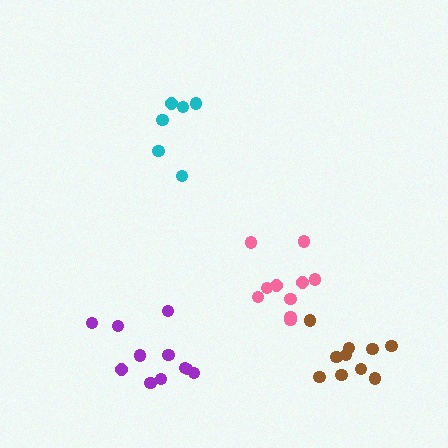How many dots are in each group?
Group 1: 6 dots, Group 2: 10 dots, Group 3: 11 dots, Group 4: 10 dots (37 total).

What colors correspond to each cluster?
The clusters are colored: cyan, brown, purple, pink.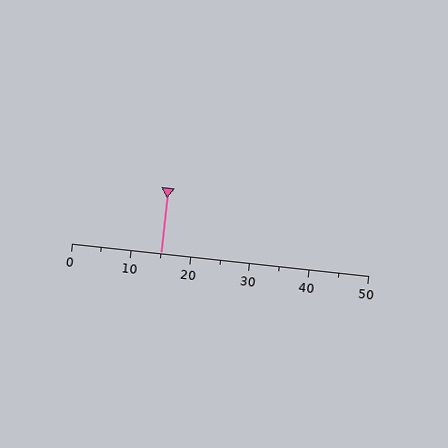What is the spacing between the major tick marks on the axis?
The major ticks are spaced 10 apart.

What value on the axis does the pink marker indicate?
The marker indicates approximately 15.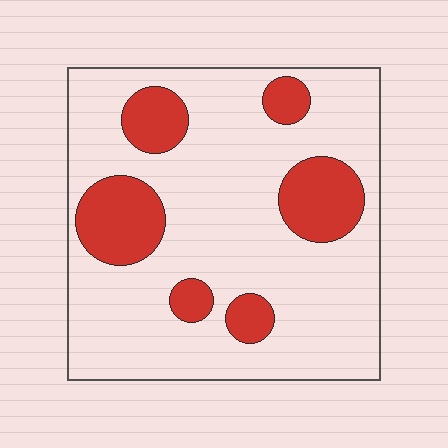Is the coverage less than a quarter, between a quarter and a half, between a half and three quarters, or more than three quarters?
Less than a quarter.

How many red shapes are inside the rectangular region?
6.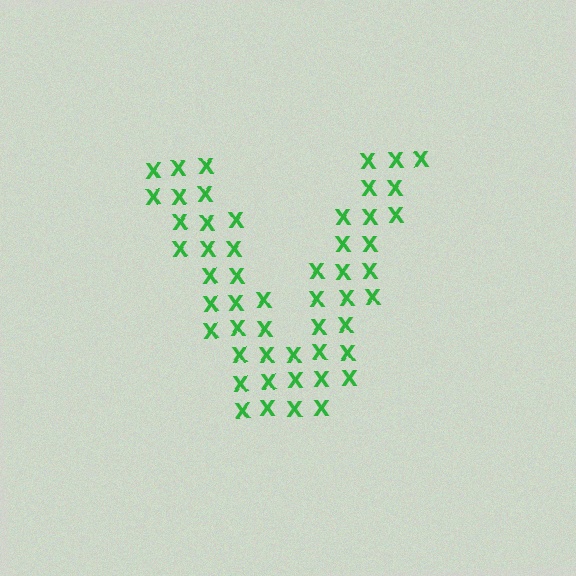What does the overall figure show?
The overall figure shows the letter V.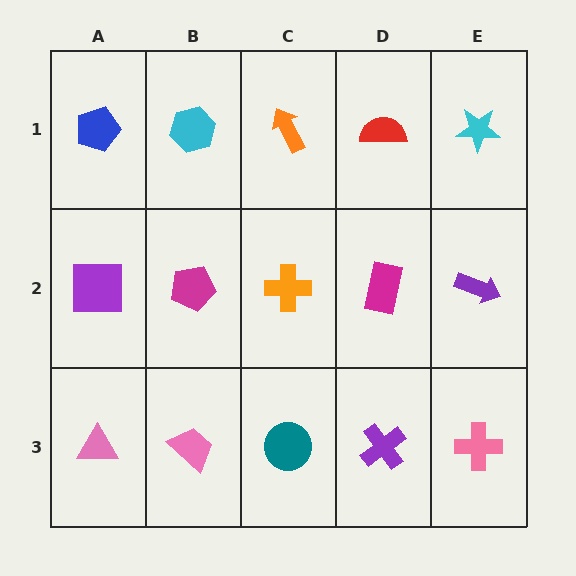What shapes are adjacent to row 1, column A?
A purple square (row 2, column A), a cyan hexagon (row 1, column B).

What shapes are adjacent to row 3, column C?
An orange cross (row 2, column C), a pink trapezoid (row 3, column B), a purple cross (row 3, column D).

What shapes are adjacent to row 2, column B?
A cyan hexagon (row 1, column B), a pink trapezoid (row 3, column B), a purple square (row 2, column A), an orange cross (row 2, column C).